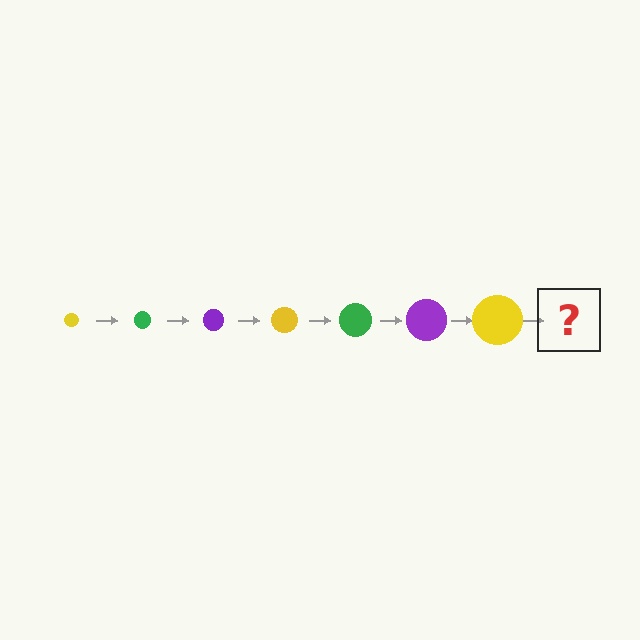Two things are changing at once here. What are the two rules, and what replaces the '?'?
The two rules are that the circle grows larger each step and the color cycles through yellow, green, and purple. The '?' should be a green circle, larger than the previous one.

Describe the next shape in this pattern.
It should be a green circle, larger than the previous one.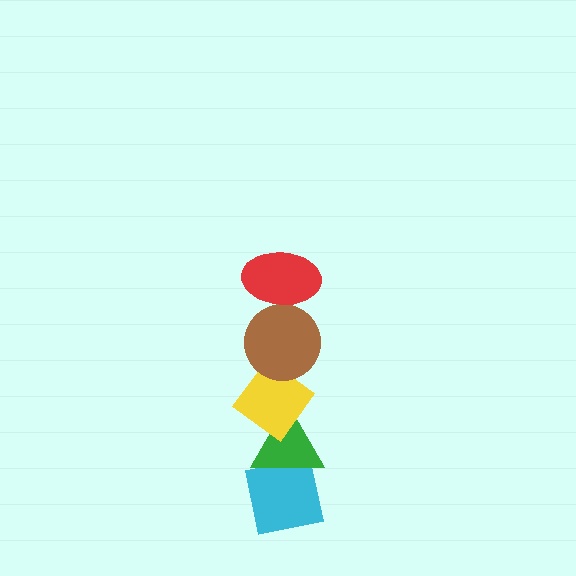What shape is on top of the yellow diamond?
The brown circle is on top of the yellow diamond.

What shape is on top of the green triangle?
The yellow diamond is on top of the green triangle.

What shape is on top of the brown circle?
The red ellipse is on top of the brown circle.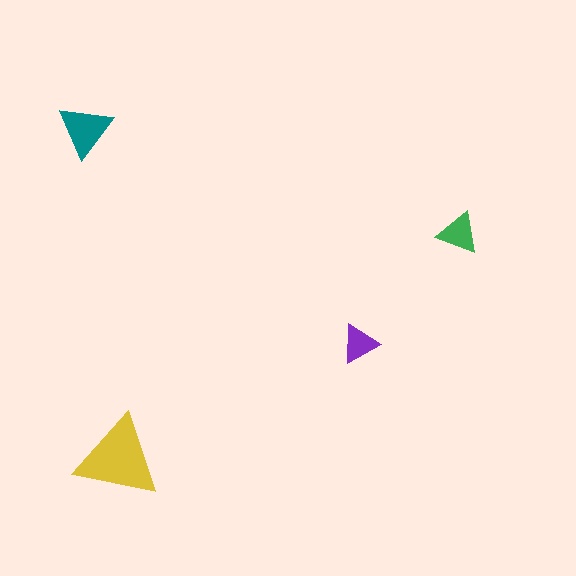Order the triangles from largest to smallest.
the yellow one, the teal one, the green one, the purple one.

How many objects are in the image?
There are 4 objects in the image.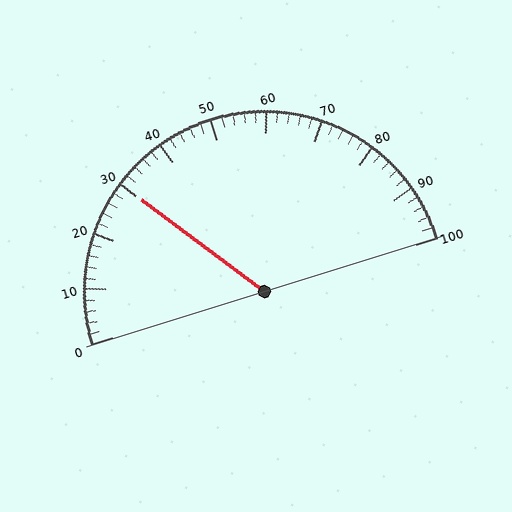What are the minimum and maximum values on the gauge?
The gauge ranges from 0 to 100.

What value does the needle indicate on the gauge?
The needle indicates approximately 30.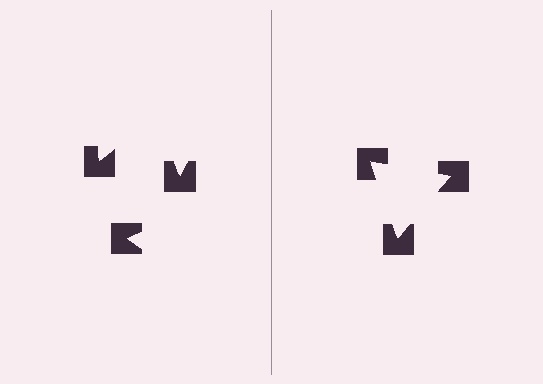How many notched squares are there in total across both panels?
6 — 3 on each side.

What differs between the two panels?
The notched squares are positioned identically on both sides; only the wedge orientations differ. On the right they align to a triangle; on the left they are misaligned.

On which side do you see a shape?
An illusory triangle appears on the right side. On the left side the wedge cuts are rotated, so no coherent shape forms.